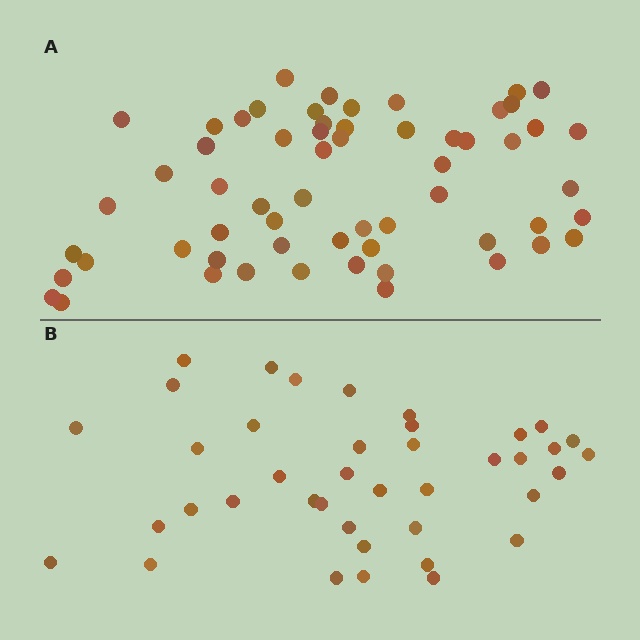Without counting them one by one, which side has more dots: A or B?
Region A (the top region) has more dots.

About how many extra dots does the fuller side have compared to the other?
Region A has approximately 20 more dots than region B.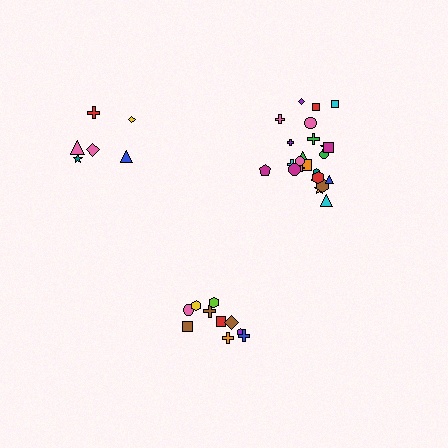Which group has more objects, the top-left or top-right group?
The top-right group.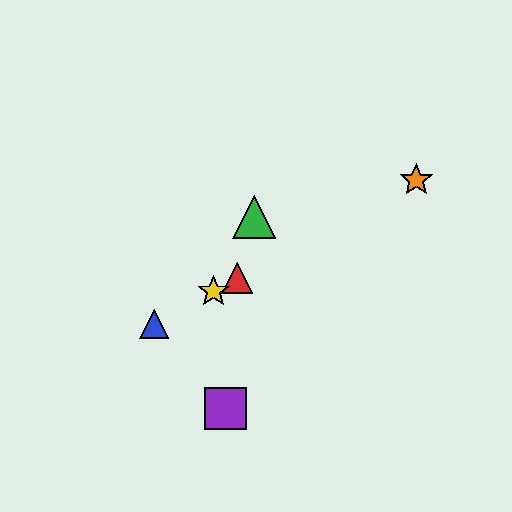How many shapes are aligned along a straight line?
4 shapes (the red triangle, the blue triangle, the yellow star, the orange star) are aligned along a straight line.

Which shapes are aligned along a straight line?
The red triangle, the blue triangle, the yellow star, the orange star are aligned along a straight line.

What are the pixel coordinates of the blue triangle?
The blue triangle is at (154, 324).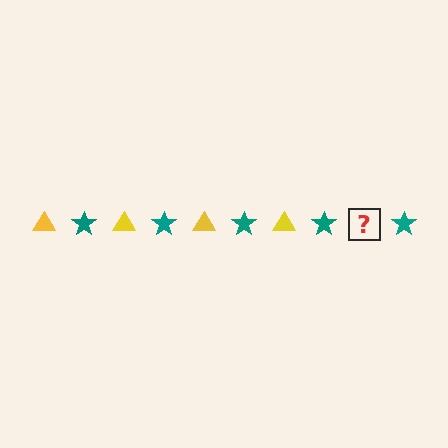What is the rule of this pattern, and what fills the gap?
The rule is that the pattern alternates between yellow triangle and teal star. The gap should be filled with a yellow triangle.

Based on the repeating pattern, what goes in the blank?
The blank should be a yellow triangle.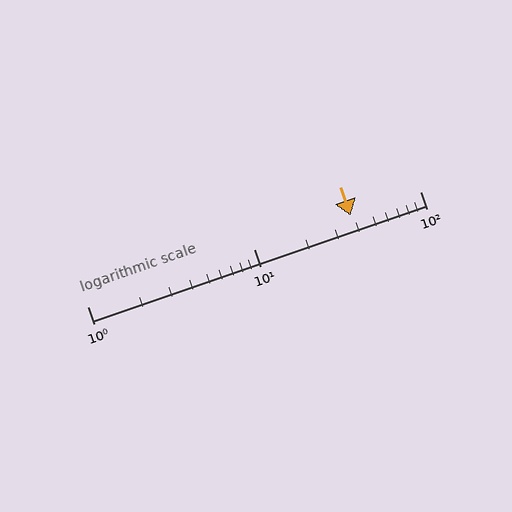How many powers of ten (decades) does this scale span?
The scale spans 2 decades, from 1 to 100.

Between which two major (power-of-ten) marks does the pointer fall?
The pointer is between 10 and 100.